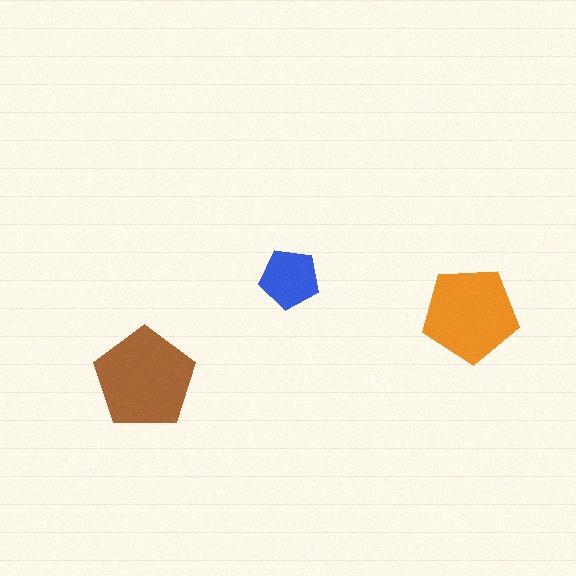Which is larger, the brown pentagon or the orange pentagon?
The brown one.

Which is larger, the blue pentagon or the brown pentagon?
The brown one.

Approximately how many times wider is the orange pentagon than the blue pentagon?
About 1.5 times wider.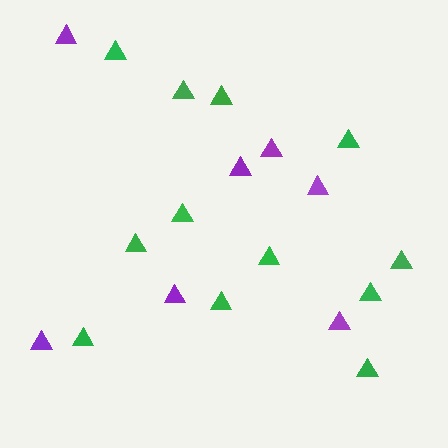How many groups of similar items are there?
There are 2 groups: one group of purple triangles (7) and one group of green triangles (12).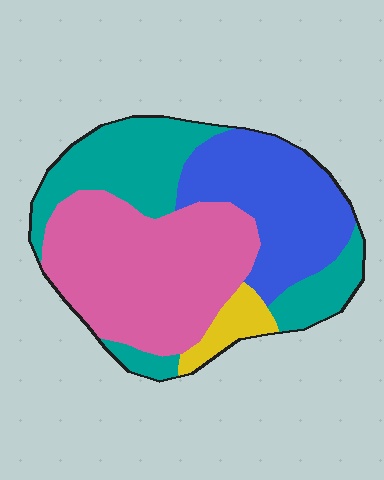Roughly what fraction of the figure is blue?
Blue takes up between a sixth and a third of the figure.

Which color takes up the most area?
Pink, at roughly 40%.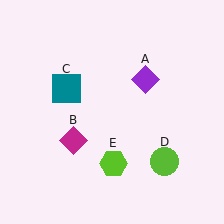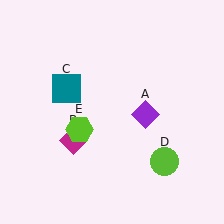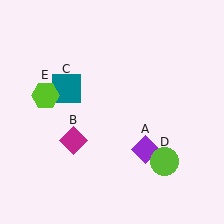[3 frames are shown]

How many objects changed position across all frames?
2 objects changed position: purple diamond (object A), lime hexagon (object E).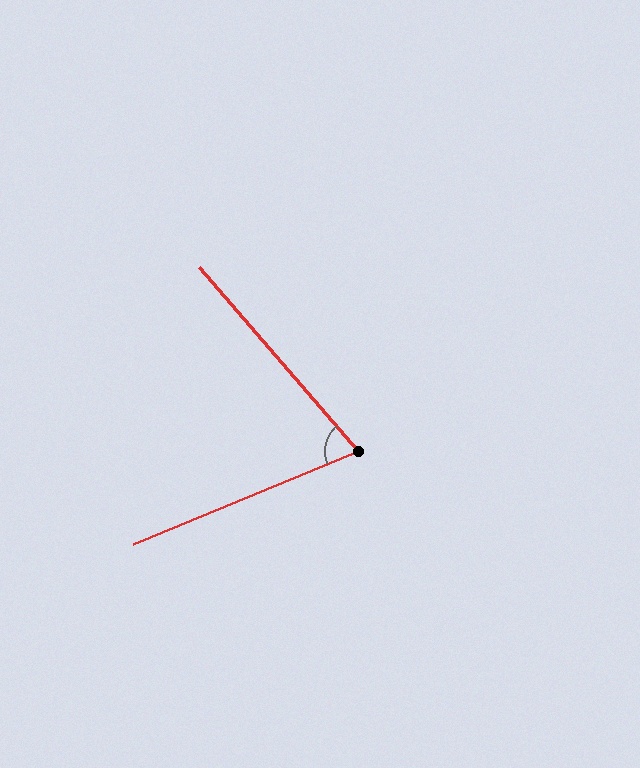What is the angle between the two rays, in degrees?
Approximately 71 degrees.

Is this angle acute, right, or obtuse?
It is acute.